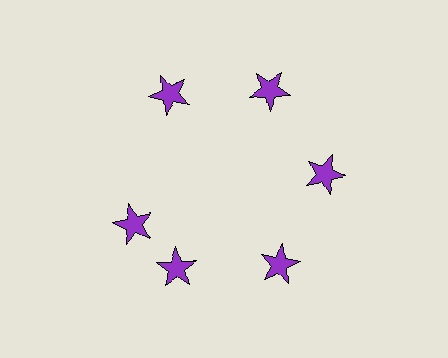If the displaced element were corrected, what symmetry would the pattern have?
It would have 6-fold rotational symmetry — the pattern would map onto itself every 60 degrees.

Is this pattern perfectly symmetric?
No. The 6 purple stars are arranged in a ring, but one element near the 9 o'clock position is rotated out of alignment along the ring, breaking the 6-fold rotational symmetry.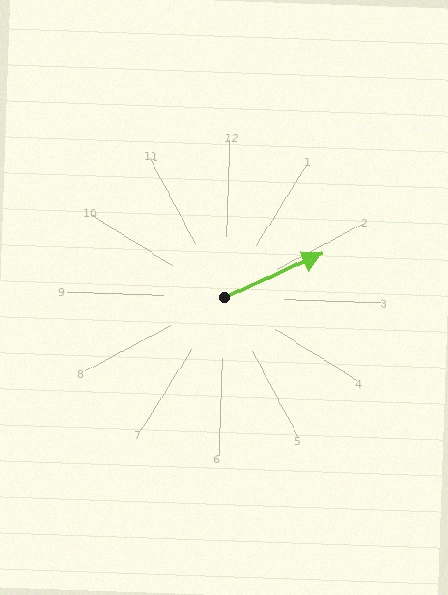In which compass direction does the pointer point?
Northeast.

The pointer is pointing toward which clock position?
Roughly 2 o'clock.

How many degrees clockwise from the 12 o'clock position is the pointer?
Approximately 64 degrees.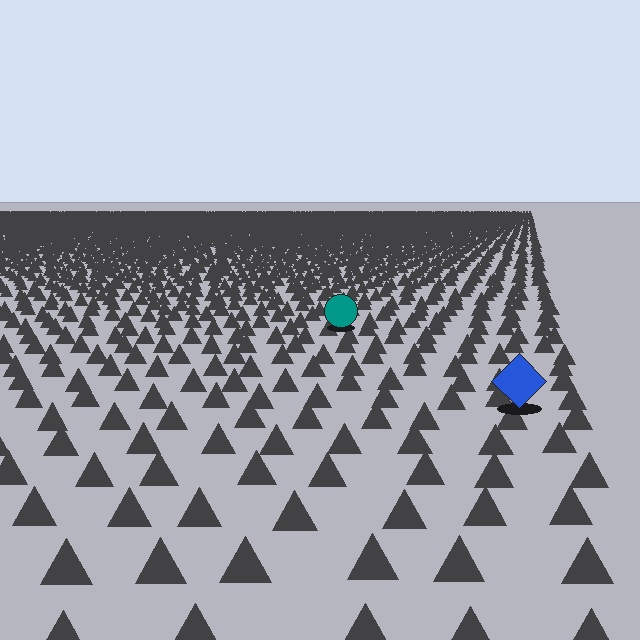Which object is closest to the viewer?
The blue diamond is closest. The texture marks near it are larger and more spread out.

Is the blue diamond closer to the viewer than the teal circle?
Yes. The blue diamond is closer — you can tell from the texture gradient: the ground texture is coarser near it.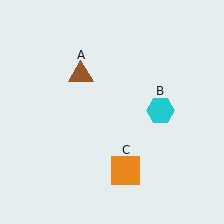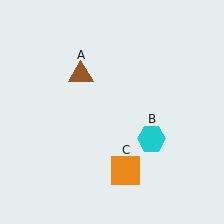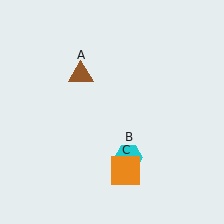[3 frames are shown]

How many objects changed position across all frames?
1 object changed position: cyan hexagon (object B).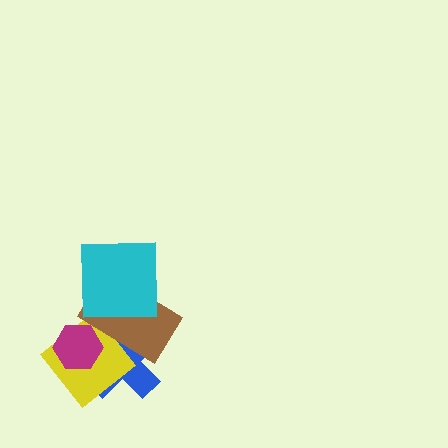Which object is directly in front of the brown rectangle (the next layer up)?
The magenta hexagon is directly in front of the brown rectangle.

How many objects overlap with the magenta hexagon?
3 objects overlap with the magenta hexagon.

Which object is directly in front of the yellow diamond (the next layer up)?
The brown rectangle is directly in front of the yellow diamond.